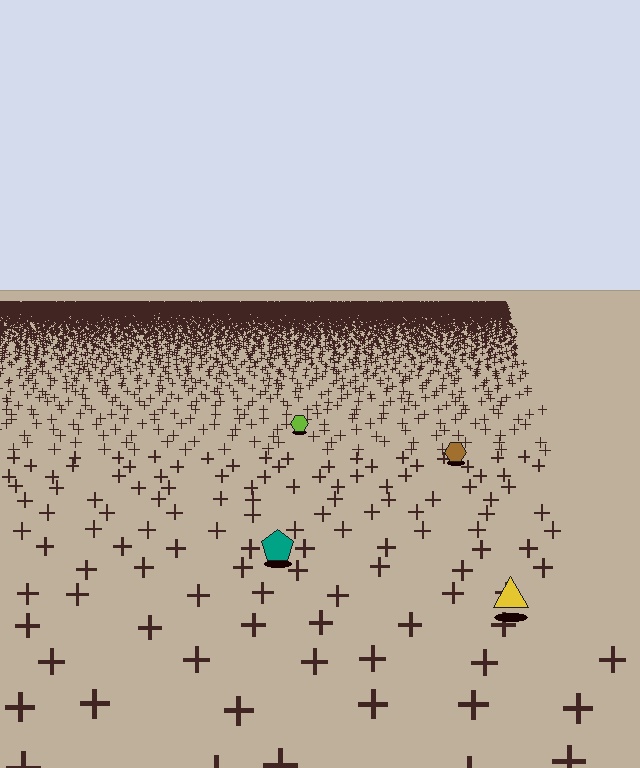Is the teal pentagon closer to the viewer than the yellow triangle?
No. The yellow triangle is closer — you can tell from the texture gradient: the ground texture is coarser near it.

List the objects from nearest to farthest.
From nearest to farthest: the yellow triangle, the teal pentagon, the brown hexagon, the lime hexagon.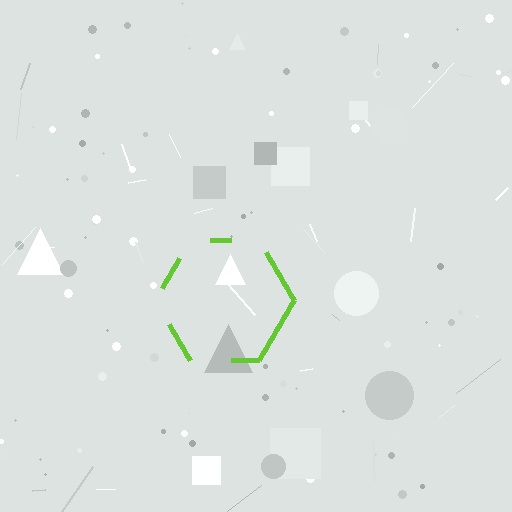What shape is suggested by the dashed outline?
The dashed outline suggests a hexagon.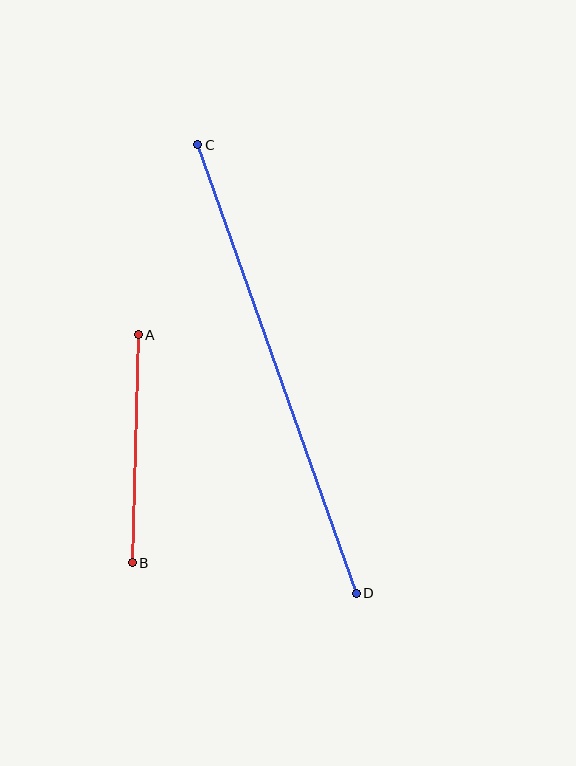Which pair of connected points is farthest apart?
Points C and D are farthest apart.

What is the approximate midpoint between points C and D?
The midpoint is at approximately (277, 369) pixels.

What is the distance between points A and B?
The distance is approximately 228 pixels.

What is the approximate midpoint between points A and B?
The midpoint is at approximately (135, 449) pixels.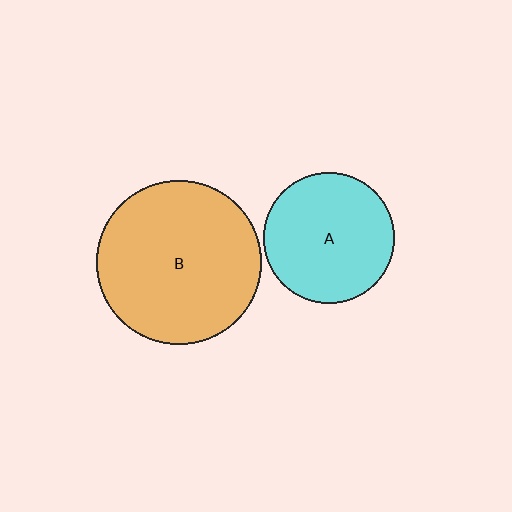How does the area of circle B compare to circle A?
Approximately 1.6 times.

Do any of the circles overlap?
No, none of the circles overlap.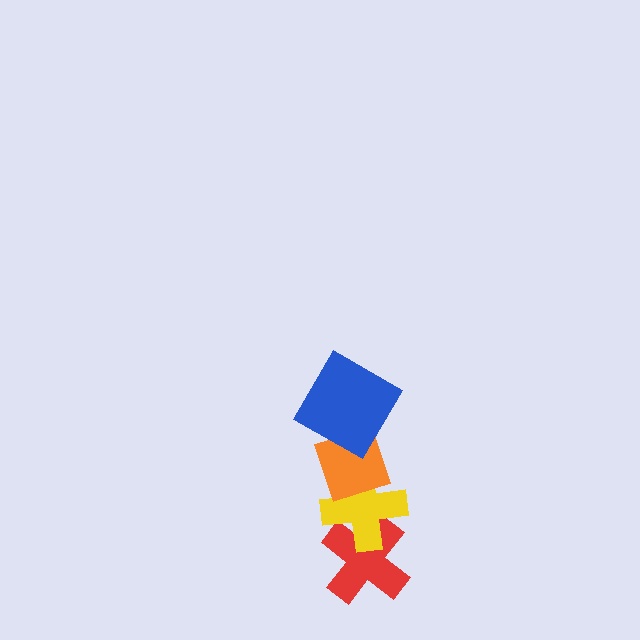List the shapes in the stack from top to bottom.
From top to bottom: the blue diamond, the orange diamond, the yellow cross, the red cross.